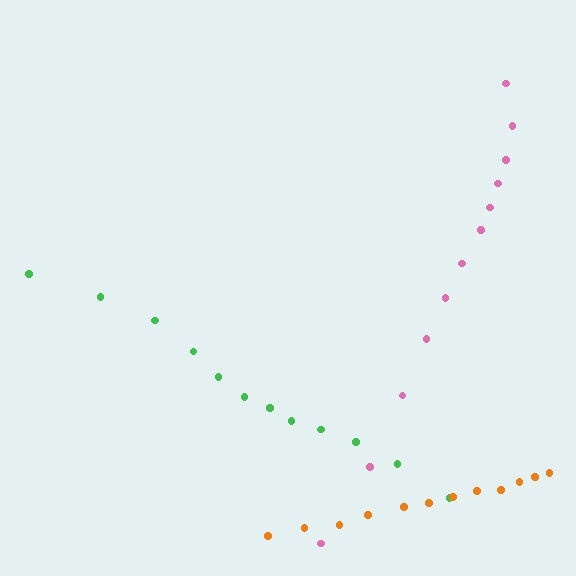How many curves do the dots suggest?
There are 3 distinct paths.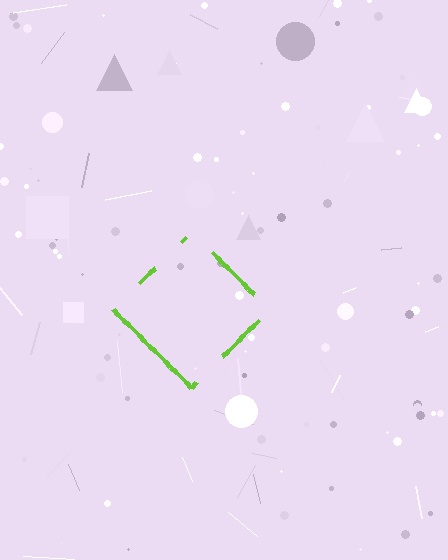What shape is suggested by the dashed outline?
The dashed outline suggests a diamond.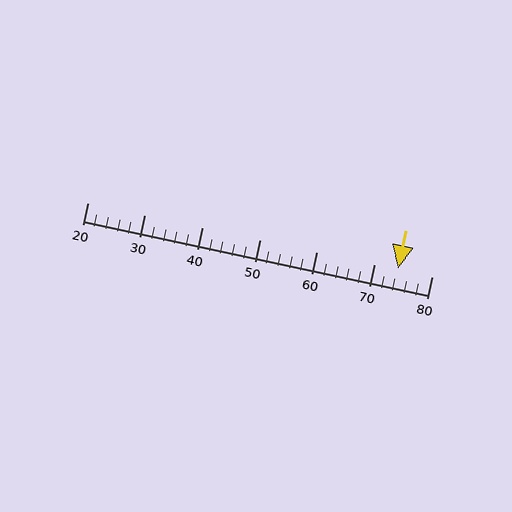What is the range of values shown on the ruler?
The ruler shows values from 20 to 80.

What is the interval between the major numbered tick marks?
The major tick marks are spaced 10 units apart.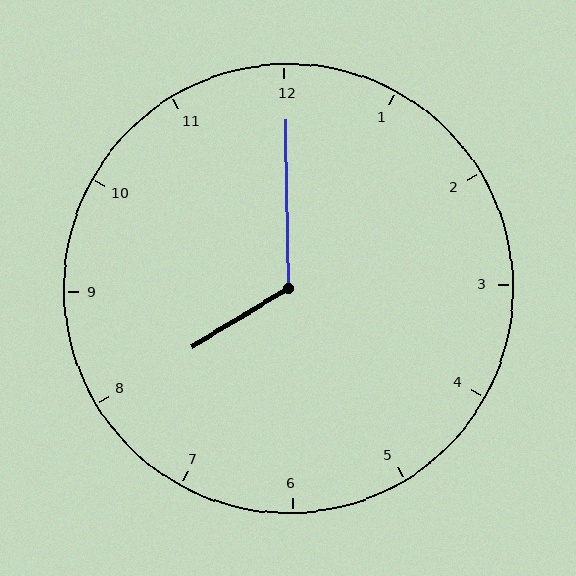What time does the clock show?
8:00.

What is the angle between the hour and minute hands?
Approximately 120 degrees.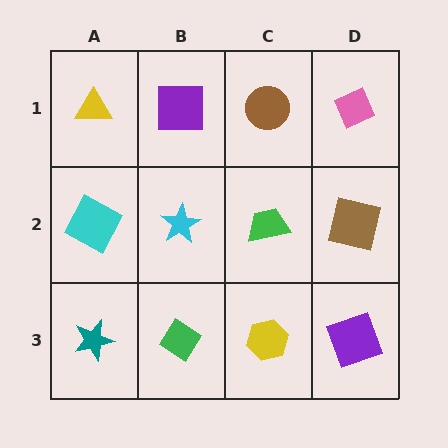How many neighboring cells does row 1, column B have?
3.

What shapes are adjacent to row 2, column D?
A pink diamond (row 1, column D), a purple square (row 3, column D), a green trapezoid (row 2, column C).